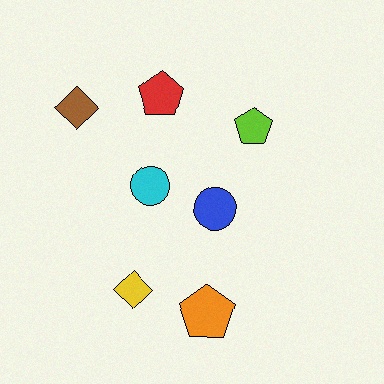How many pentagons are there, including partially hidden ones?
There are 3 pentagons.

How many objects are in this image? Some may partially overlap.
There are 7 objects.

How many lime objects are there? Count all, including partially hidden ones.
There is 1 lime object.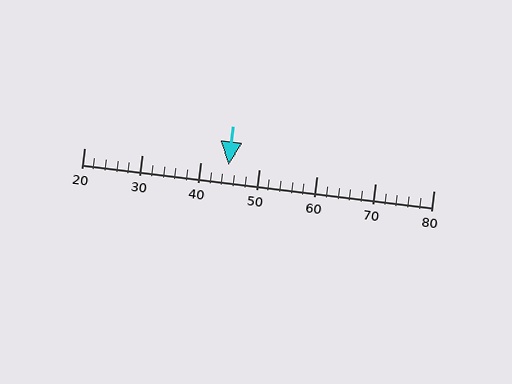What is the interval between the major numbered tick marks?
The major tick marks are spaced 10 units apart.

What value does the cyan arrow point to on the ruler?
The cyan arrow points to approximately 45.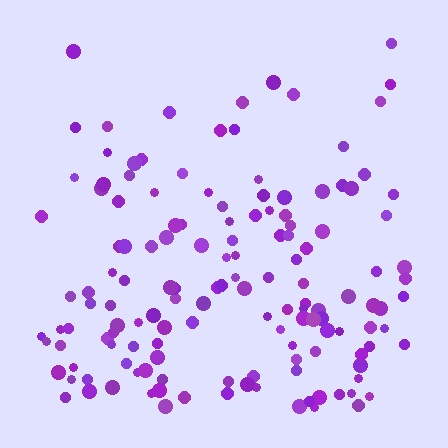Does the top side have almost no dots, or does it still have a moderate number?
Still a moderate number, just noticeably fewer than the bottom.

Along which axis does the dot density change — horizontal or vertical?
Vertical.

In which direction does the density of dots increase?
From top to bottom, with the bottom side densest.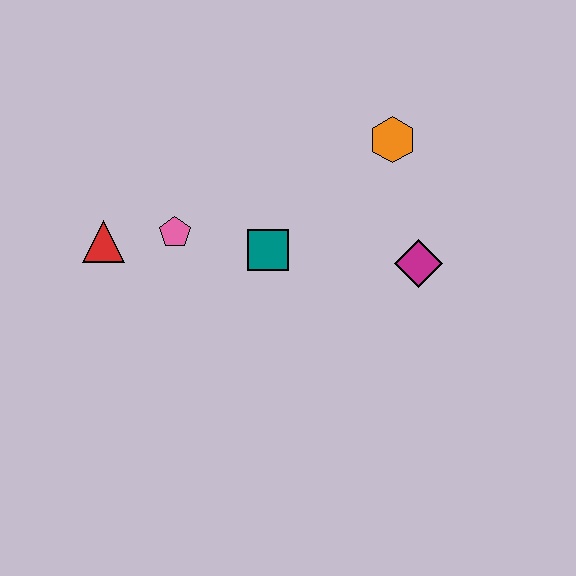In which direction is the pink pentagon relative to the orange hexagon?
The pink pentagon is to the left of the orange hexagon.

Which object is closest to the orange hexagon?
The magenta diamond is closest to the orange hexagon.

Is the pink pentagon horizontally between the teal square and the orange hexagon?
No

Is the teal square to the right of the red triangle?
Yes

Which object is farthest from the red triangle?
The magenta diamond is farthest from the red triangle.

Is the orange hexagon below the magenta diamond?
No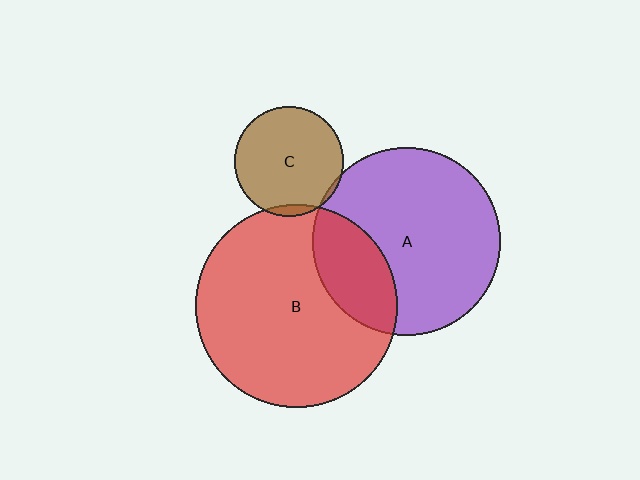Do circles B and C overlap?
Yes.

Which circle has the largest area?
Circle B (red).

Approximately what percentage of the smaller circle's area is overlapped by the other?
Approximately 5%.